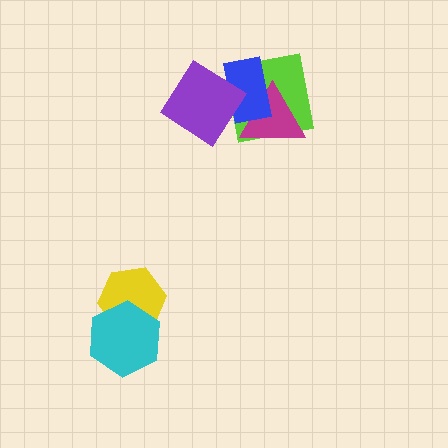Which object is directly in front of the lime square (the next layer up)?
The magenta triangle is directly in front of the lime square.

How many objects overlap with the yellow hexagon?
1 object overlaps with the yellow hexagon.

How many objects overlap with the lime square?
3 objects overlap with the lime square.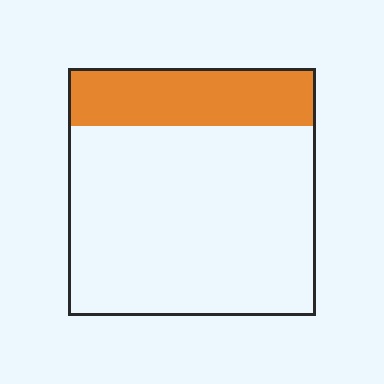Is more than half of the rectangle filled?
No.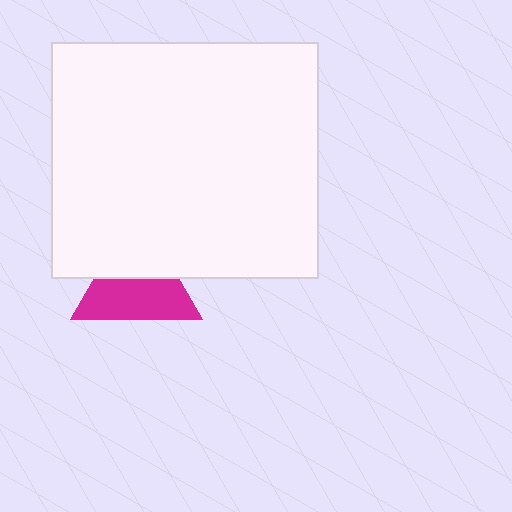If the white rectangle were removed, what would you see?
You would see the complete magenta triangle.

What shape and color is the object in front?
The object in front is a white rectangle.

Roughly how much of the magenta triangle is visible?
About half of it is visible (roughly 57%).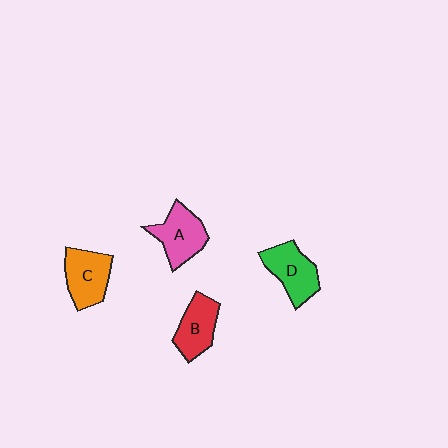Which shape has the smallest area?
Shape B (red).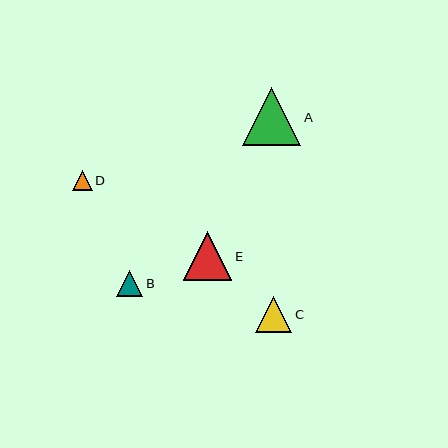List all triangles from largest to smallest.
From largest to smallest: A, E, C, B, D.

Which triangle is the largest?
Triangle A is the largest with a size of approximately 58 pixels.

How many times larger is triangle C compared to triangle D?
Triangle C is approximately 1.9 times the size of triangle D.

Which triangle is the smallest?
Triangle D is the smallest with a size of approximately 20 pixels.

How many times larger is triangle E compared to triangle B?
Triangle E is approximately 1.8 times the size of triangle B.